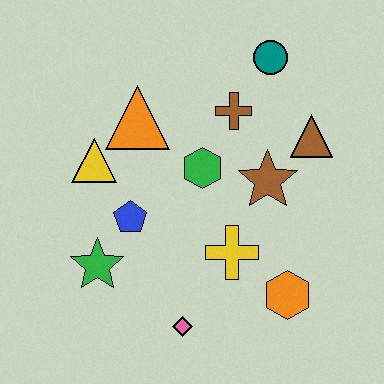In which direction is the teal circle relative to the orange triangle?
The teal circle is to the right of the orange triangle.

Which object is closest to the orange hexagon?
The yellow cross is closest to the orange hexagon.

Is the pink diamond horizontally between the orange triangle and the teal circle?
Yes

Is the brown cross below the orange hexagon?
No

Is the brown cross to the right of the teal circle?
No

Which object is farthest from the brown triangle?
The green star is farthest from the brown triangle.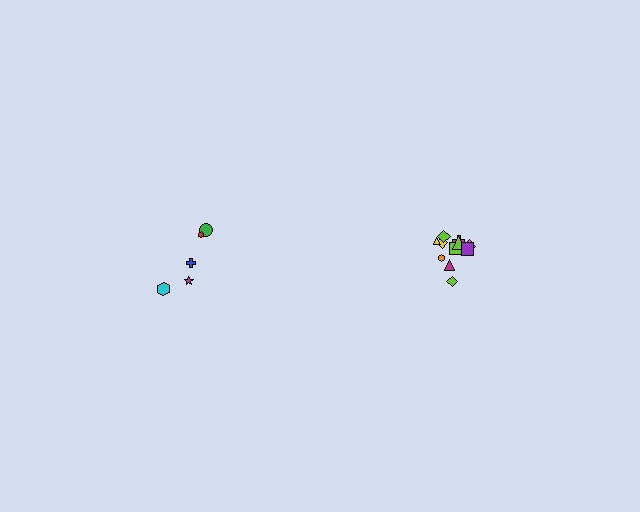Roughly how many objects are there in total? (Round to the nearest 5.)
Roughly 15 objects in total.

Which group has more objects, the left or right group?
The right group.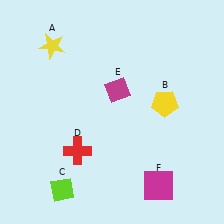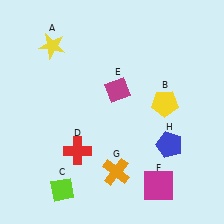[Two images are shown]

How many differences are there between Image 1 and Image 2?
There are 2 differences between the two images.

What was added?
An orange cross (G), a blue pentagon (H) were added in Image 2.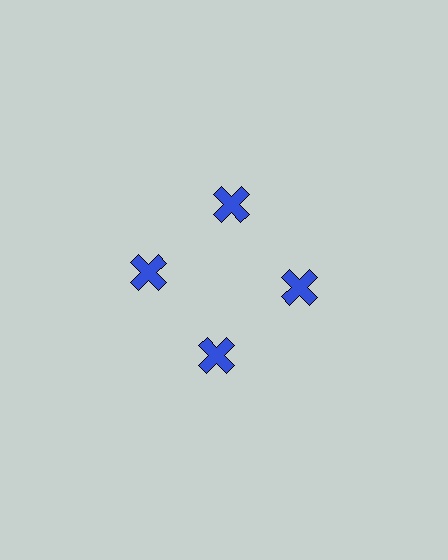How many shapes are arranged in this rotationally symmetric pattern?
There are 4 shapes, arranged in 4 groups of 1.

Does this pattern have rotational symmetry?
Yes, this pattern has 4-fold rotational symmetry. It looks the same after rotating 90 degrees around the center.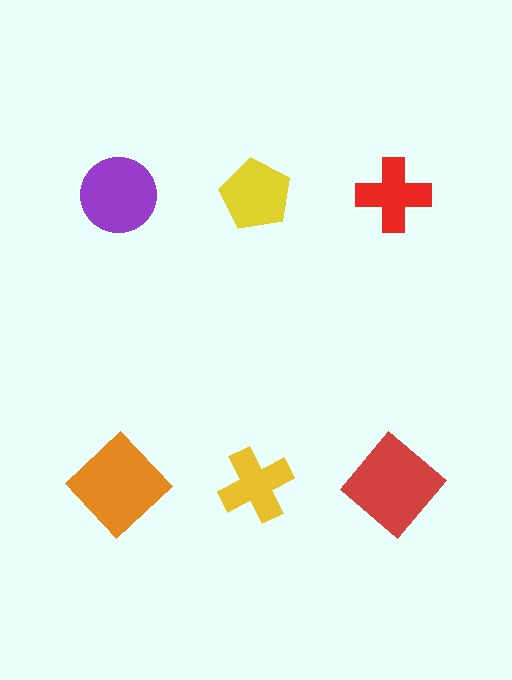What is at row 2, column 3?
A red diamond.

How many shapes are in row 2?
3 shapes.